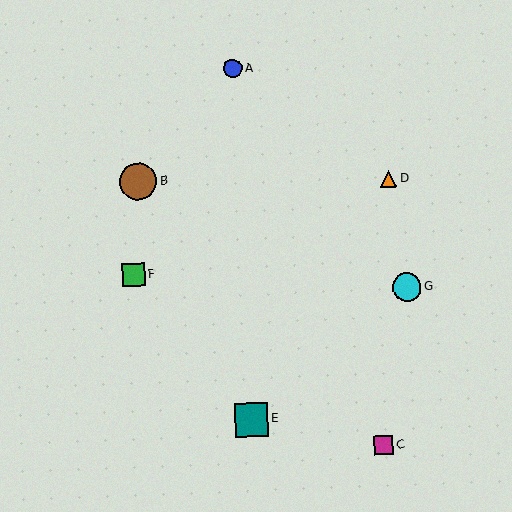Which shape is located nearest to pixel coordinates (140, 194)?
The brown circle (labeled B) at (138, 182) is nearest to that location.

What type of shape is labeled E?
Shape E is a teal square.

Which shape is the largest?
The brown circle (labeled B) is the largest.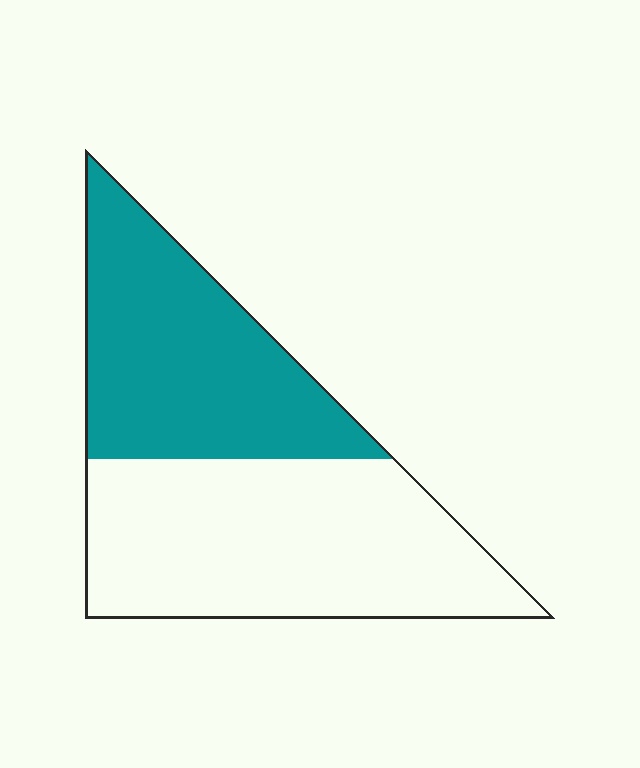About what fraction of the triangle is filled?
About two fifths (2/5).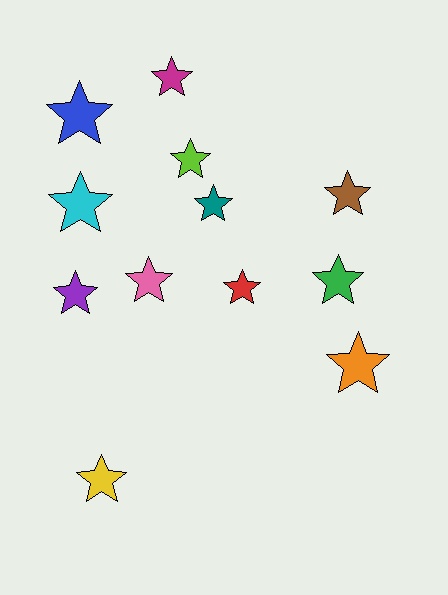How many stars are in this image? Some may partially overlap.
There are 12 stars.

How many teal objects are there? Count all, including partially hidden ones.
There is 1 teal object.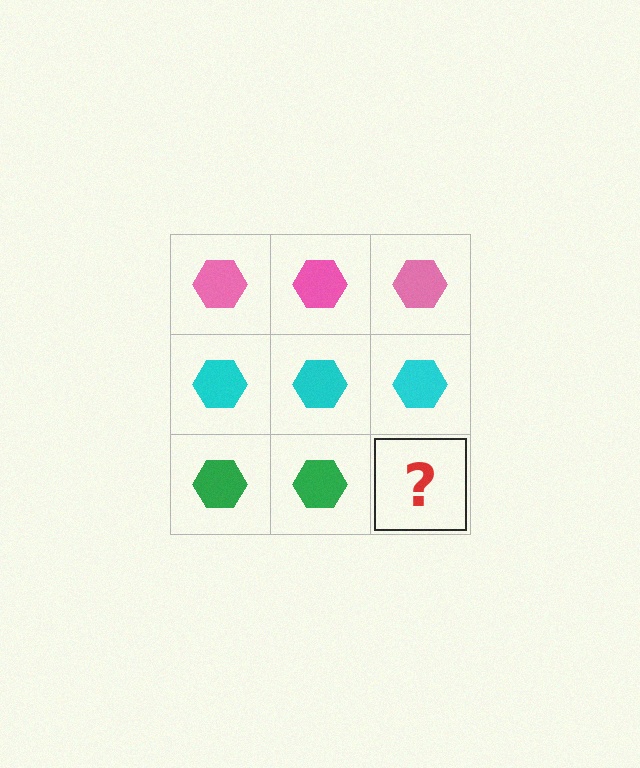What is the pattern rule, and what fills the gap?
The rule is that each row has a consistent color. The gap should be filled with a green hexagon.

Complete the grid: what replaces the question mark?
The question mark should be replaced with a green hexagon.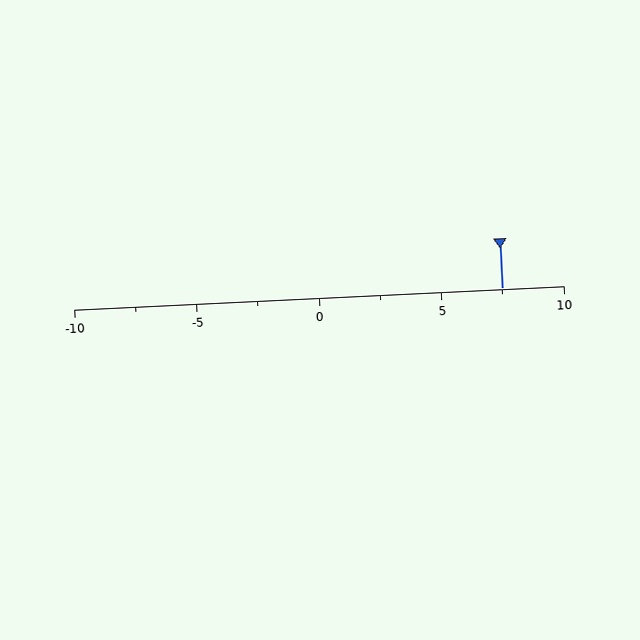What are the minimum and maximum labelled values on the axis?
The axis runs from -10 to 10.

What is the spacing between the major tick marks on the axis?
The major ticks are spaced 5 apart.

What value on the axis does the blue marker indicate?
The marker indicates approximately 7.5.